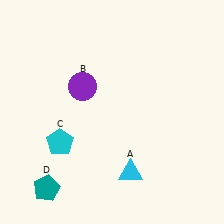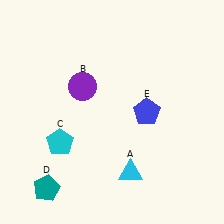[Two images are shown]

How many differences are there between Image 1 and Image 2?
There is 1 difference between the two images.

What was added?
A blue pentagon (E) was added in Image 2.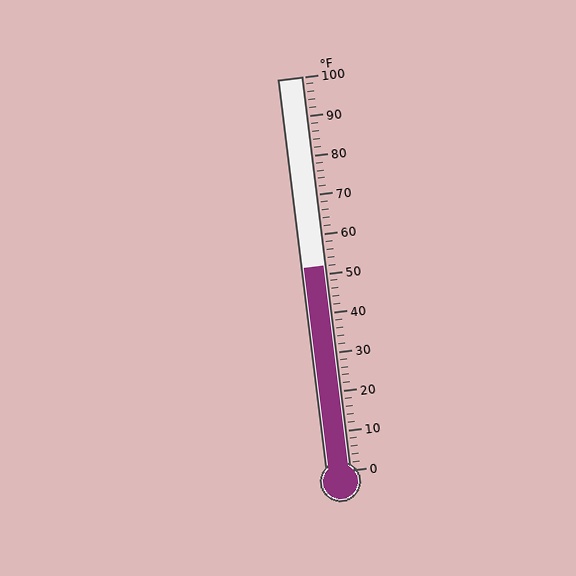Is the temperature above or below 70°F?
The temperature is below 70°F.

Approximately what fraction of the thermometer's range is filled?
The thermometer is filled to approximately 50% of its range.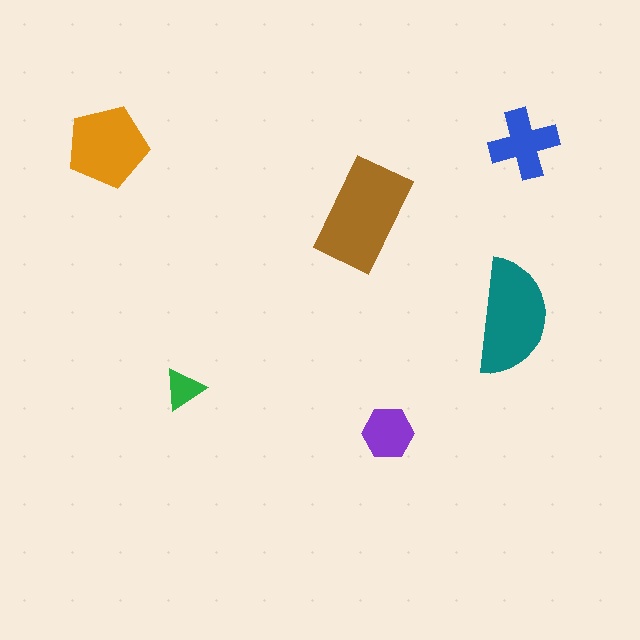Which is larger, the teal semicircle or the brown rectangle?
The brown rectangle.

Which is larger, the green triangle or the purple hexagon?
The purple hexagon.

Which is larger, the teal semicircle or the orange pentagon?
The teal semicircle.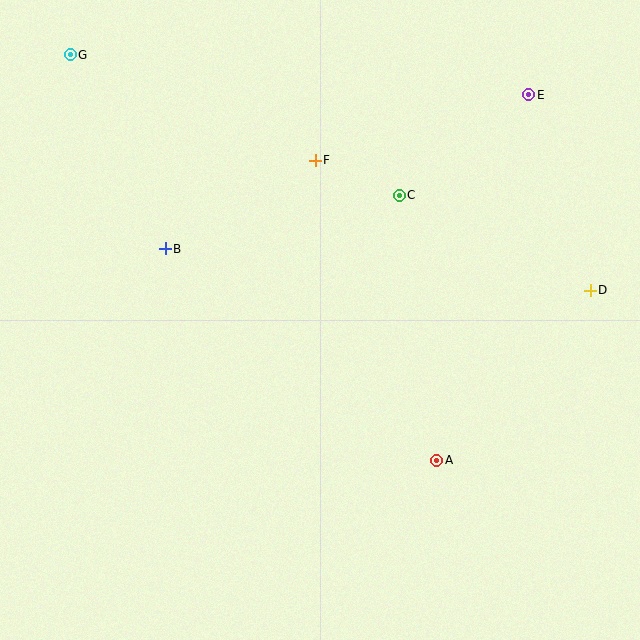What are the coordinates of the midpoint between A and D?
The midpoint between A and D is at (513, 375).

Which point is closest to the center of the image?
Point C at (399, 195) is closest to the center.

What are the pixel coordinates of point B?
Point B is at (165, 249).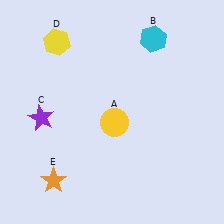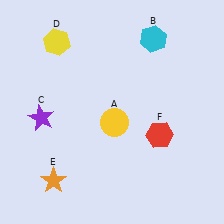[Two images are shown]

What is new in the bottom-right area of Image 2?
A red hexagon (F) was added in the bottom-right area of Image 2.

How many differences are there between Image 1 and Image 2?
There is 1 difference between the two images.